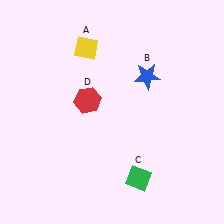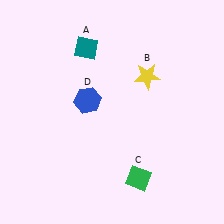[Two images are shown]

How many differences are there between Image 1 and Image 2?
There are 3 differences between the two images.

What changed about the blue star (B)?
In Image 1, B is blue. In Image 2, it changed to yellow.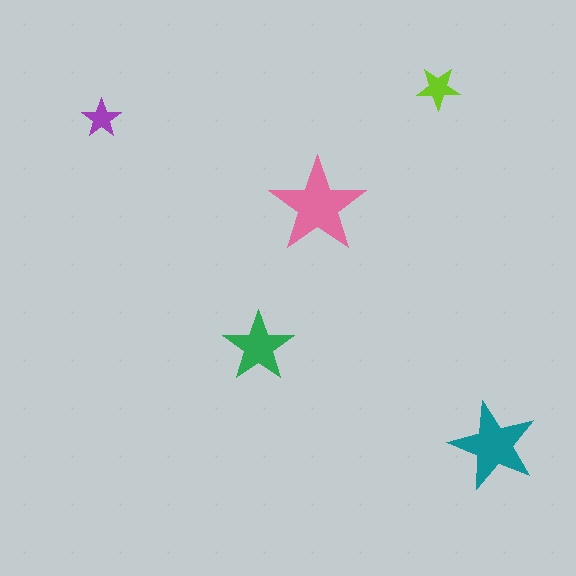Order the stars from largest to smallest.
the pink one, the teal one, the green one, the lime one, the purple one.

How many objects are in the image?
There are 5 objects in the image.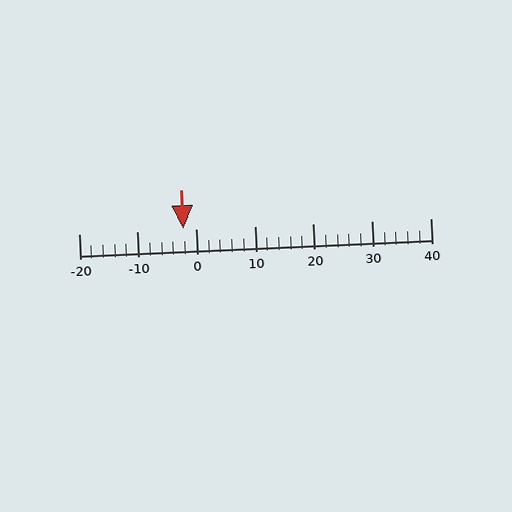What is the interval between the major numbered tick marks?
The major tick marks are spaced 10 units apart.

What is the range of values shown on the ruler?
The ruler shows values from -20 to 40.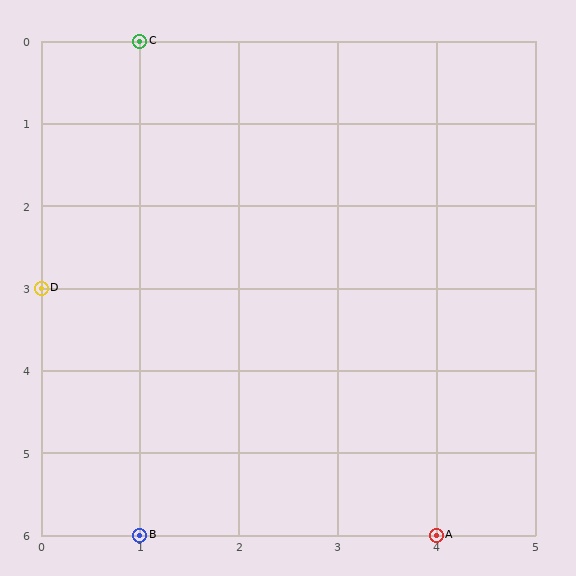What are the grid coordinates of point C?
Point C is at grid coordinates (1, 0).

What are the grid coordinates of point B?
Point B is at grid coordinates (1, 6).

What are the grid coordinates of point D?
Point D is at grid coordinates (0, 3).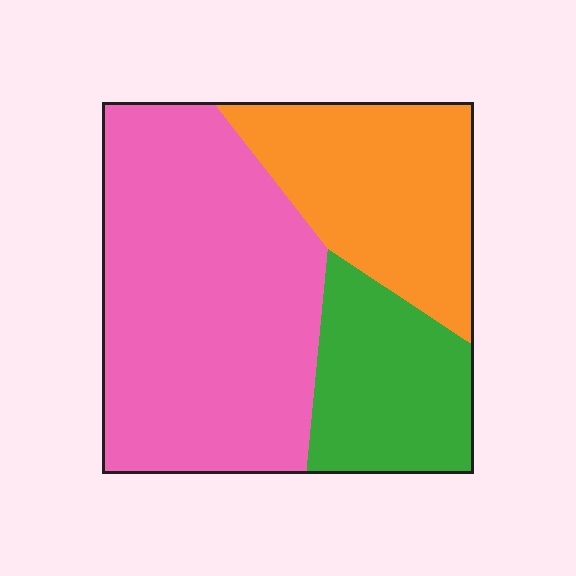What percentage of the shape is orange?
Orange takes up between a quarter and a half of the shape.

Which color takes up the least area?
Green, at roughly 20%.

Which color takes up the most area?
Pink, at roughly 55%.